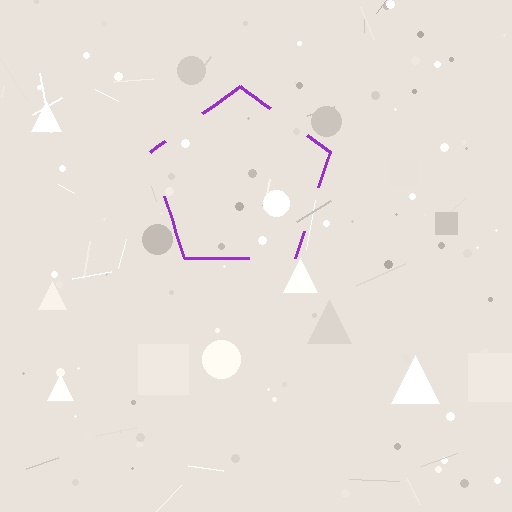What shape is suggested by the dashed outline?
The dashed outline suggests a pentagon.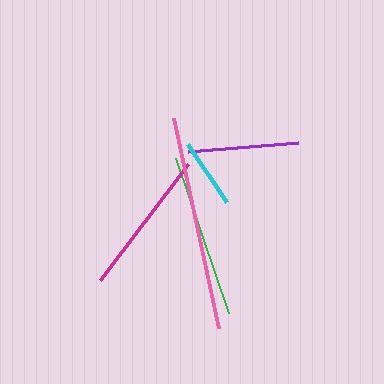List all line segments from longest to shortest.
From longest to shortest: pink, green, magenta, purple, cyan.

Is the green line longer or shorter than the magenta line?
The green line is longer than the magenta line.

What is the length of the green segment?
The green segment is approximately 163 pixels long.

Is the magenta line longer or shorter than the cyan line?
The magenta line is longer than the cyan line.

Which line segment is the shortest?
The cyan line is the shortest at approximately 70 pixels.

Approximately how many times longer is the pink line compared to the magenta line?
The pink line is approximately 1.5 times the length of the magenta line.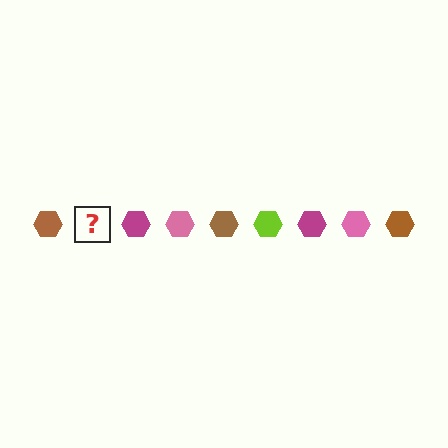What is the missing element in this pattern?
The missing element is a lime hexagon.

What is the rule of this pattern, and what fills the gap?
The rule is that the pattern cycles through brown, lime, magenta, pink hexagons. The gap should be filled with a lime hexagon.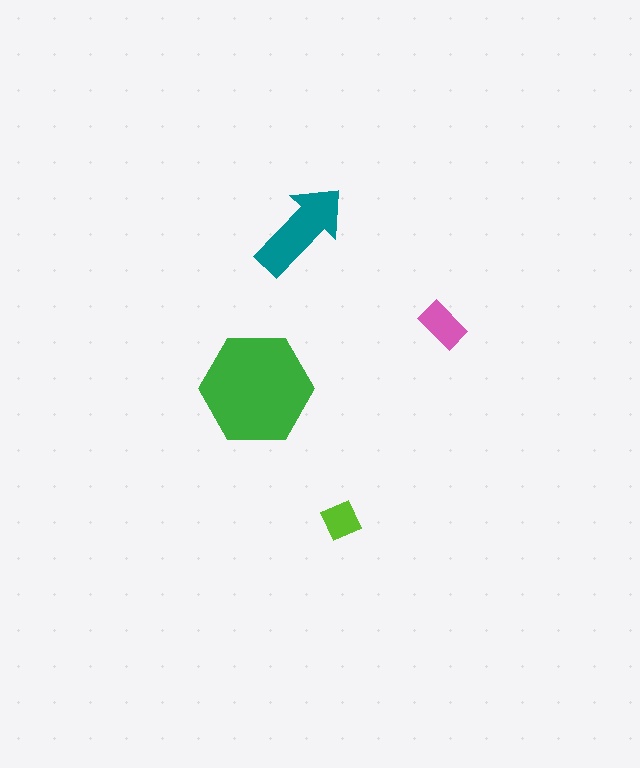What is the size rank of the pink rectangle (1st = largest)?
3rd.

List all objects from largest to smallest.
The green hexagon, the teal arrow, the pink rectangle, the lime square.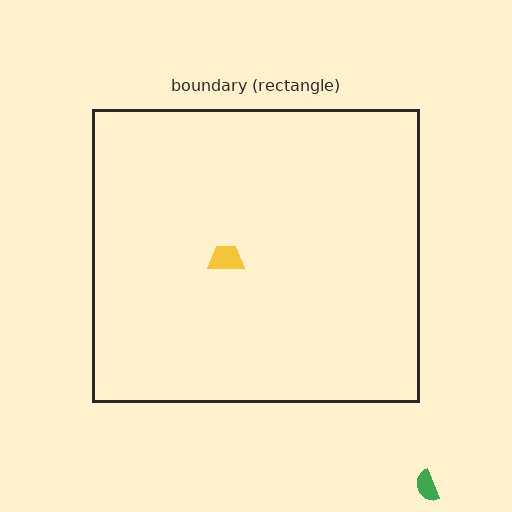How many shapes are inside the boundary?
1 inside, 1 outside.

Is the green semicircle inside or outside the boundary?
Outside.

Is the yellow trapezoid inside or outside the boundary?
Inside.